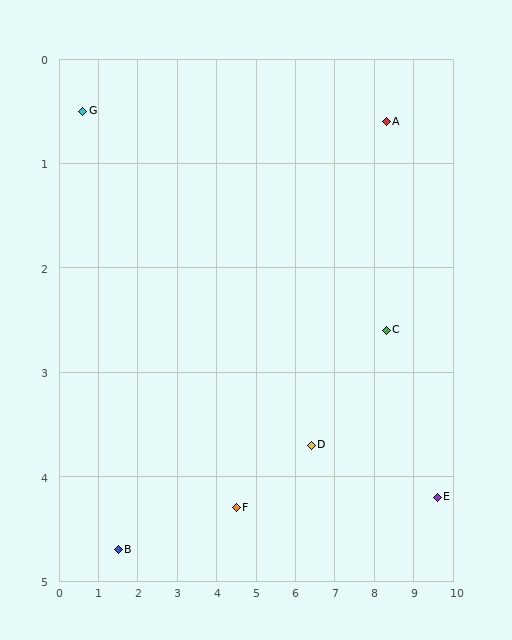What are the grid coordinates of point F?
Point F is at approximately (4.5, 4.3).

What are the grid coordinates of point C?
Point C is at approximately (8.3, 2.6).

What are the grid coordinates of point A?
Point A is at approximately (8.3, 0.6).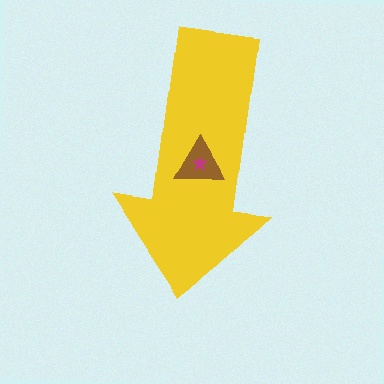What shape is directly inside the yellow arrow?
The brown triangle.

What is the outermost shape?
The yellow arrow.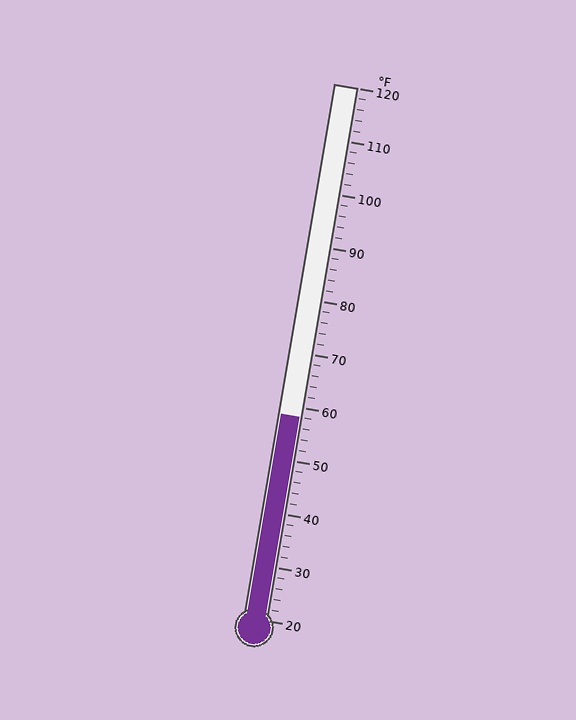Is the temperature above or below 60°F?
The temperature is below 60°F.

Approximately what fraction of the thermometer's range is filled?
The thermometer is filled to approximately 40% of its range.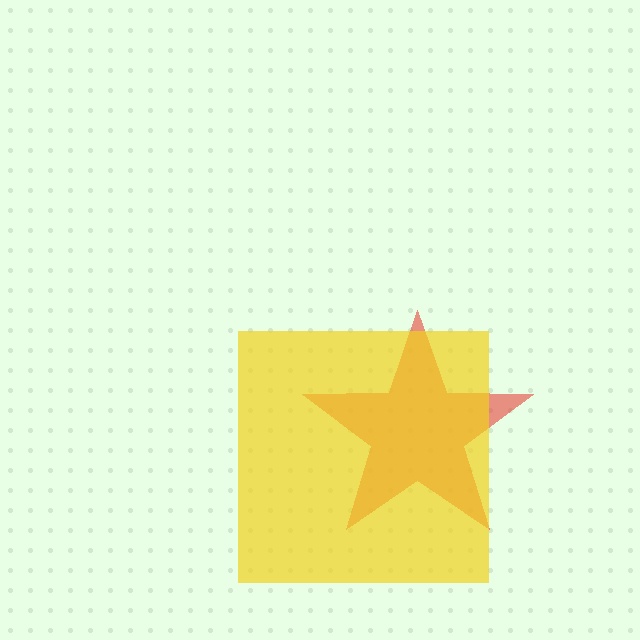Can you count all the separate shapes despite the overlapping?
Yes, there are 2 separate shapes.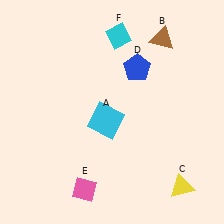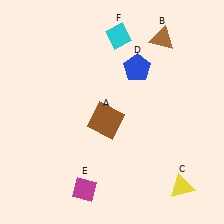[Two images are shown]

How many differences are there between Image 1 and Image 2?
There are 2 differences between the two images.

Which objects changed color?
A changed from cyan to brown. E changed from pink to magenta.